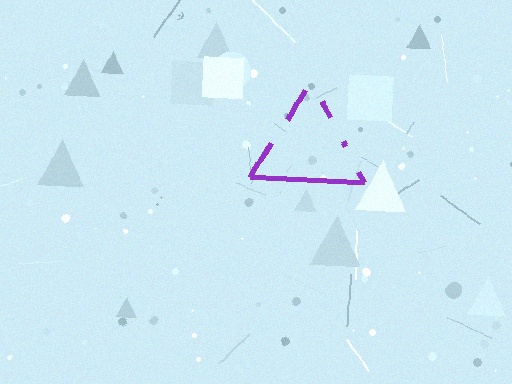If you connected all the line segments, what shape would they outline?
They would outline a triangle.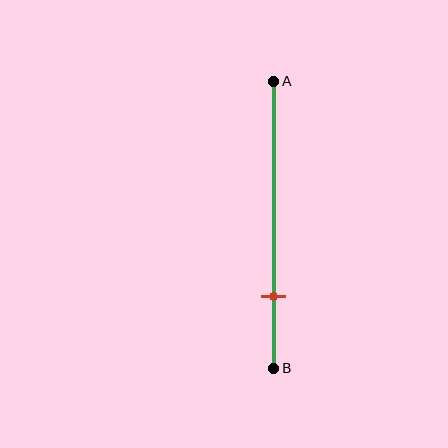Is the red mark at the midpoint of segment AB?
No, the mark is at about 75% from A, not at the 50% midpoint.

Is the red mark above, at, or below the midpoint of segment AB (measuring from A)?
The red mark is below the midpoint of segment AB.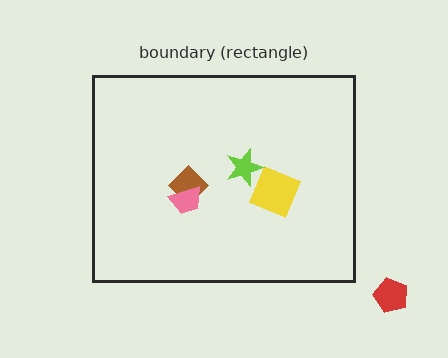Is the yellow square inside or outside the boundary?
Inside.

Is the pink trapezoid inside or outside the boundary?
Inside.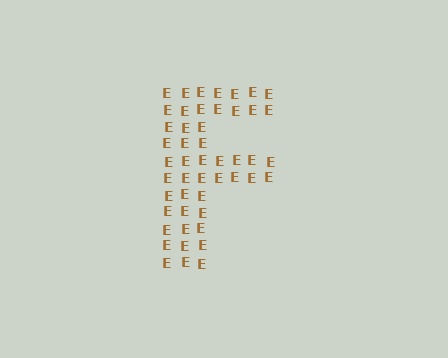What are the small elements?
The small elements are letter E's.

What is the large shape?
The large shape is the letter F.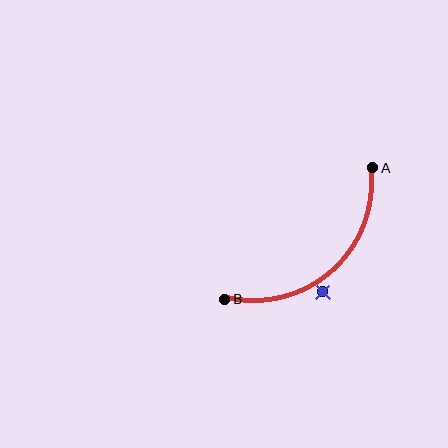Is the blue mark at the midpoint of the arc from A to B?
No — the blue mark does not lie on the arc at all. It sits slightly outside the curve.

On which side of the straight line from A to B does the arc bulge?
The arc bulges below and to the right of the straight line connecting A and B.